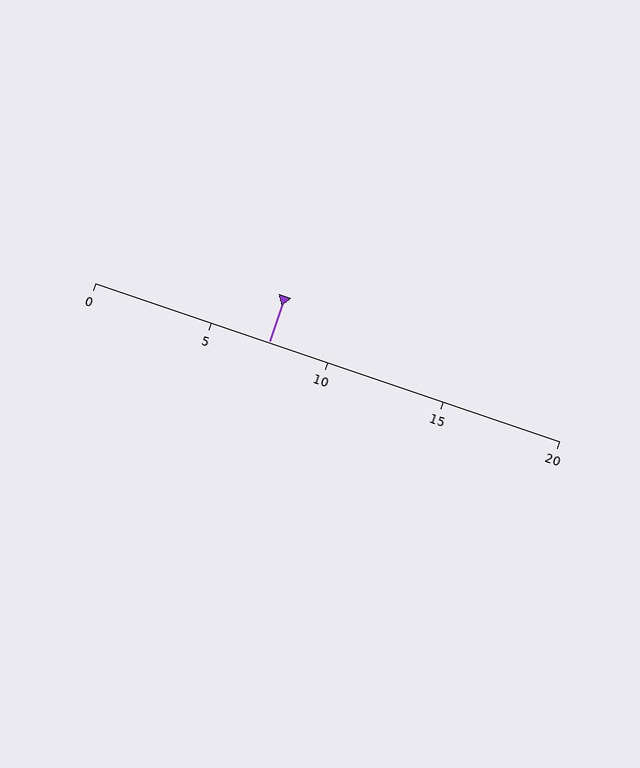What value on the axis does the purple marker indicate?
The marker indicates approximately 7.5.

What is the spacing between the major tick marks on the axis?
The major ticks are spaced 5 apart.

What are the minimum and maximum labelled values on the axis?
The axis runs from 0 to 20.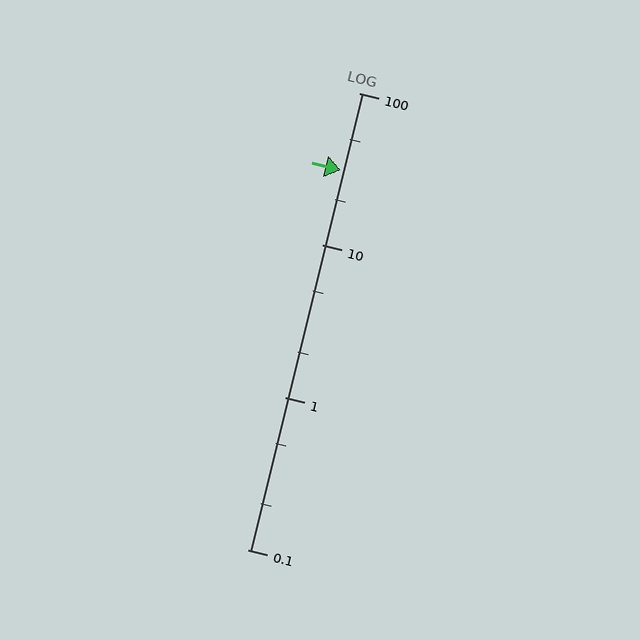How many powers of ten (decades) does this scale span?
The scale spans 3 decades, from 0.1 to 100.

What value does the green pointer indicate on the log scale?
The pointer indicates approximately 31.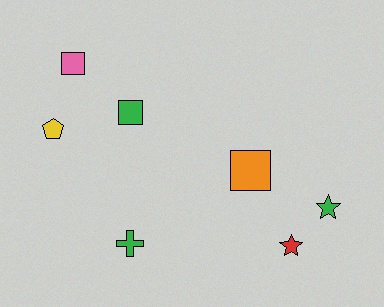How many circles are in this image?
There are no circles.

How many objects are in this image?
There are 7 objects.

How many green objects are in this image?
There are 3 green objects.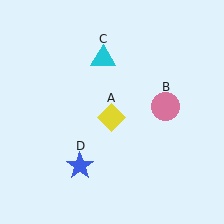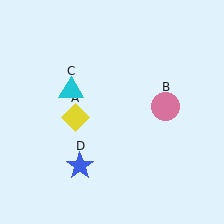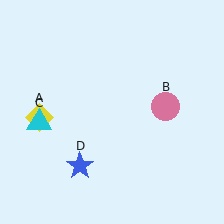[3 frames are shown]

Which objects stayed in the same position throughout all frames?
Pink circle (object B) and blue star (object D) remained stationary.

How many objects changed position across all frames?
2 objects changed position: yellow diamond (object A), cyan triangle (object C).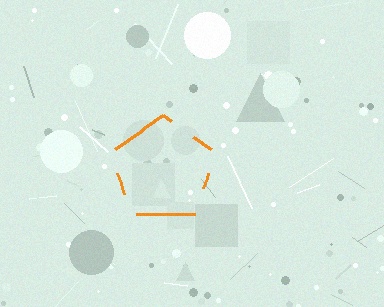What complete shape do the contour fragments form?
The contour fragments form a pentagon.